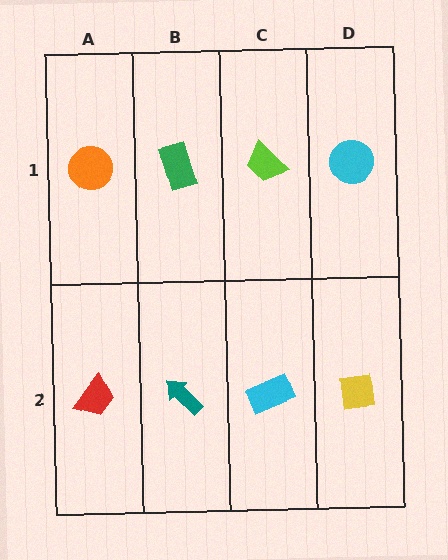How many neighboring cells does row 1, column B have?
3.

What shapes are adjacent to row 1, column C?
A cyan rectangle (row 2, column C), a green rectangle (row 1, column B), a cyan circle (row 1, column D).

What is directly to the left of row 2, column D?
A cyan rectangle.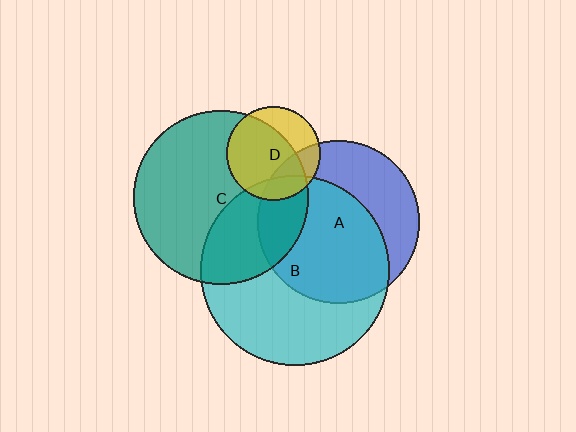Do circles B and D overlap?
Yes.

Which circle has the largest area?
Circle B (cyan).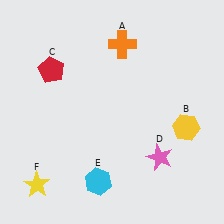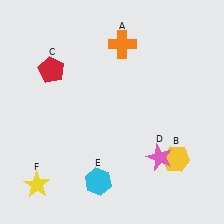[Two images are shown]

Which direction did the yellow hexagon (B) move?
The yellow hexagon (B) moved down.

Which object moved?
The yellow hexagon (B) moved down.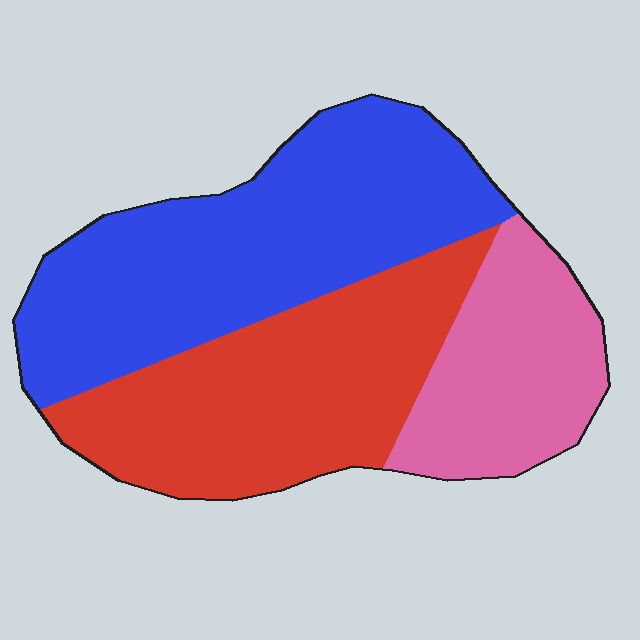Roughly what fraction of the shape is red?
Red covers roughly 35% of the shape.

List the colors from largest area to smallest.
From largest to smallest: blue, red, pink.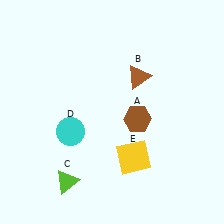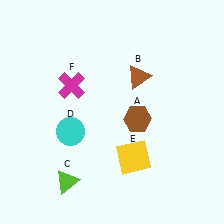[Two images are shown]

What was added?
A magenta cross (F) was added in Image 2.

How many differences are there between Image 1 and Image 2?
There is 1 difference between the two images.